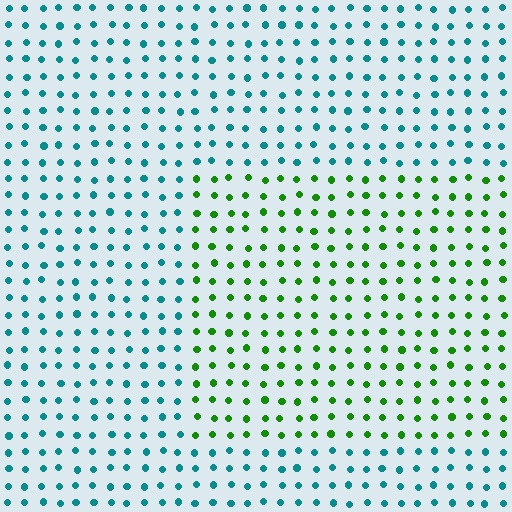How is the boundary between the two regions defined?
The boundary is defined purely by a slight shift in hue (about 64 degrees). Spacing, size, and orientation are identical on both sides.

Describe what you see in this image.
The image is filled with small teal elements in a uniform arrangement. A rectangle-shaped region is visible where the elements are tinted to a slightly different hue, forming a subtle color boundary.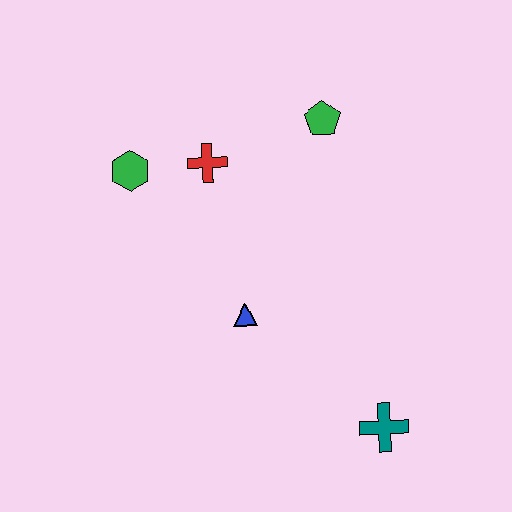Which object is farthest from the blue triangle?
The green pentagon is farthest from the blue triangle.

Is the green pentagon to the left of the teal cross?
Yes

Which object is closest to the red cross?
The green hexagon is closest to the red cross.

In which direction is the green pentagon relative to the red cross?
The green pentagon is to the right of the red cross.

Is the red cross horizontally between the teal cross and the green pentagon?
No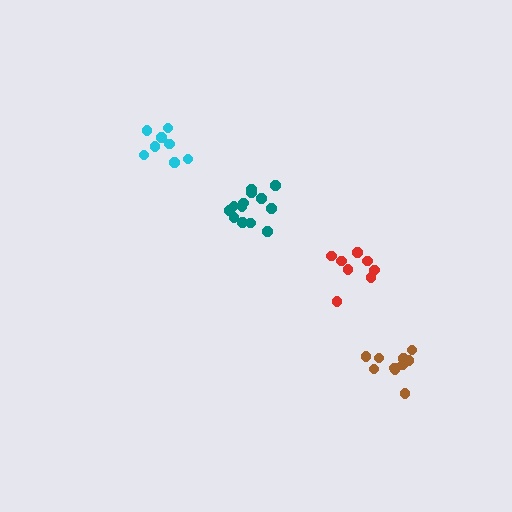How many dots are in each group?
Group 1: 10 dots, Group 2: 13 dots, Group 3: 8 dots, Group 4: 8 dots (39 total).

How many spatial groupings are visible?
There are 4 spatial groupings.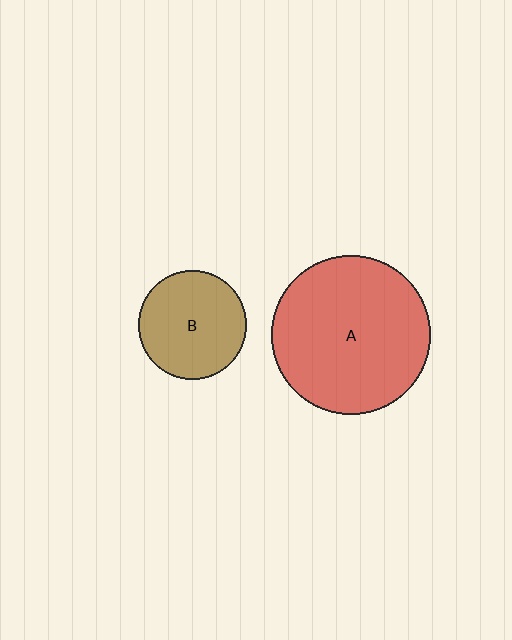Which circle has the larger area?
Circle A (red).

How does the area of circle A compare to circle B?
Approximately 2.1 times.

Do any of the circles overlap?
No, none of the circles overlap.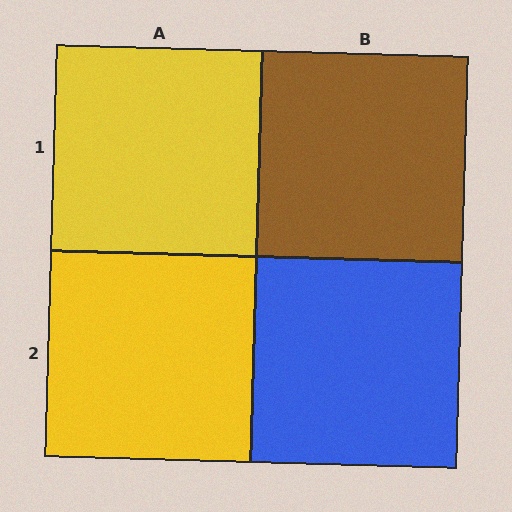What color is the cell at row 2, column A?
Yellow.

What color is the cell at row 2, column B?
Blue.